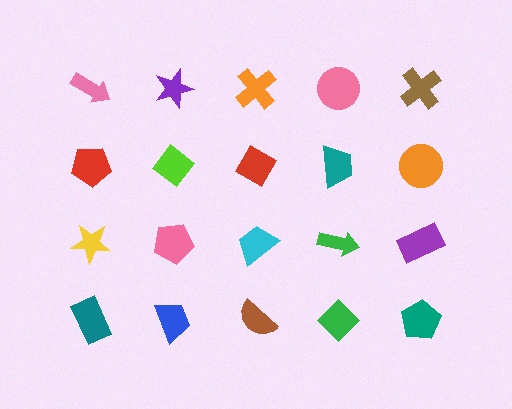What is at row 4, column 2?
A blue trapezoid.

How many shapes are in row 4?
5 shapes.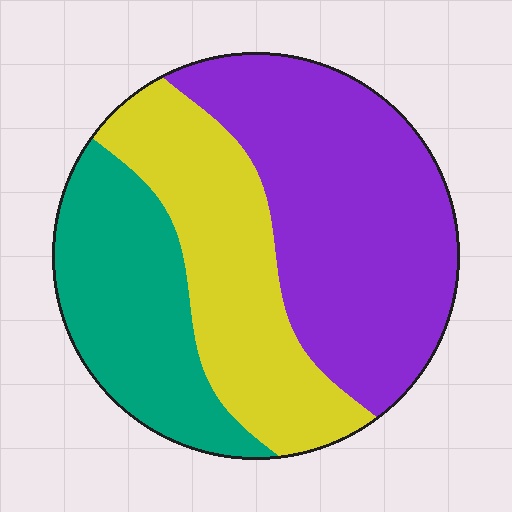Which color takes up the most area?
Purple, at roughly 45%.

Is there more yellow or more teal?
Yellow.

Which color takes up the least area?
Teal, at roughly 25%.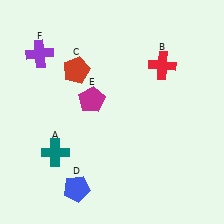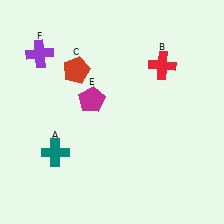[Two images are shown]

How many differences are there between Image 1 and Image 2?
There is 1 difference between the two images.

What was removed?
The blue pentagon (D) was removed in Image 2.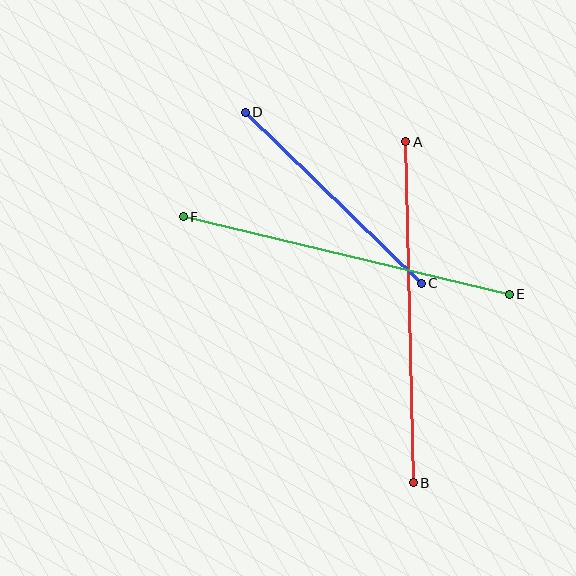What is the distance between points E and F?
The distance is approximately 335 pixels.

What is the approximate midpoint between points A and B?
The midpoint is at approximately (409, 312) pixels.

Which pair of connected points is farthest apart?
Points A and B are farthest apart.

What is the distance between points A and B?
The distance is approximately 341 pixels.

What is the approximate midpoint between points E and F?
The midpoint is at approximately (346, 256) pixels.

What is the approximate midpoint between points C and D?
The midpoint is at approximately (333, 198) pixels.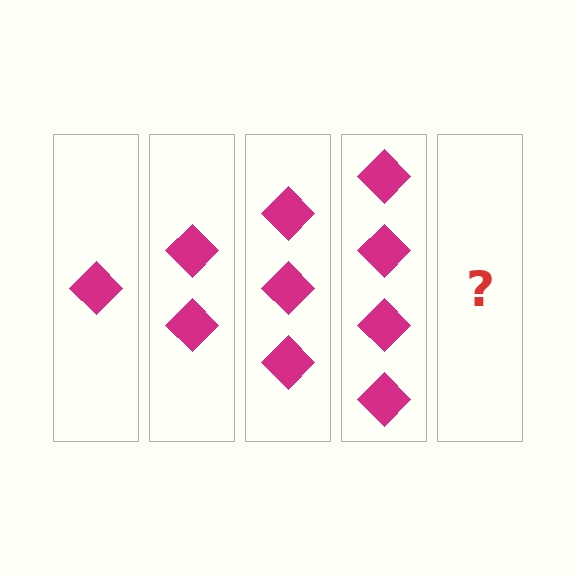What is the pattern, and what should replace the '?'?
The pattern is that each step adds one more diamond. The '?' should be 5 diamonds.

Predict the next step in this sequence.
The next step is 5 diamonds.